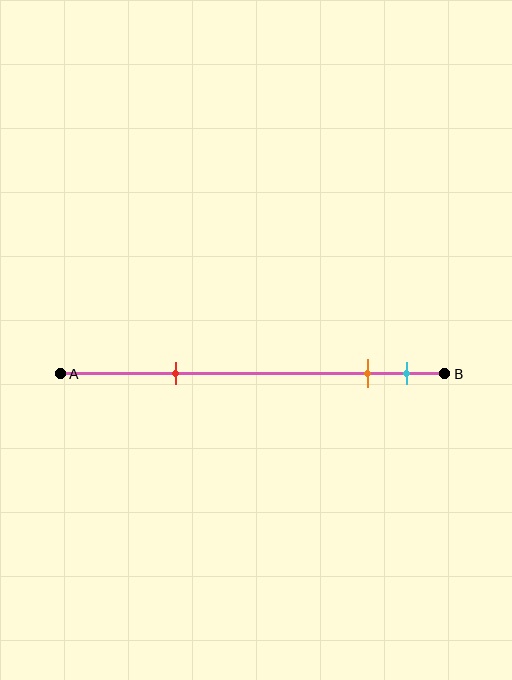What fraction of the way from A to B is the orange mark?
The orange mark is approximately 80% (0.8) of the way from A to B.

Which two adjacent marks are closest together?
The orange and cyan marks are the closest adjacent pair.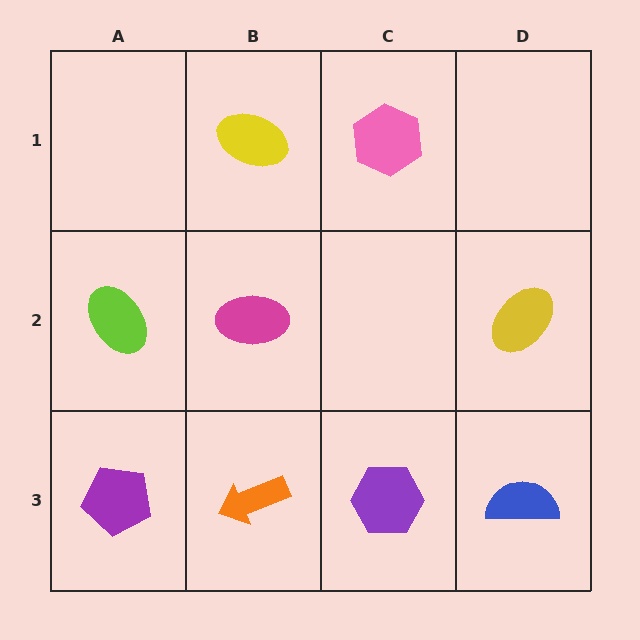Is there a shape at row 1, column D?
No, that cell is empty.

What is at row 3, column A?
A purple pentagon.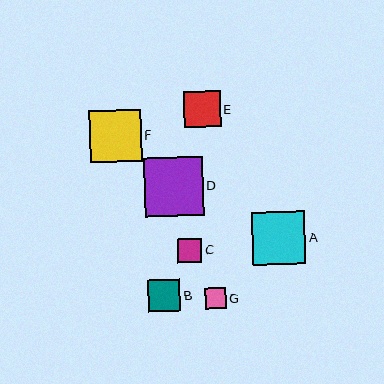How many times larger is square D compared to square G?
Square D is approximately 2.8 times the size of square G.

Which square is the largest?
Square D is the largest with a size of approximately 58 pixels.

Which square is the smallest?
Square G is the smallest with a size of approximately 21 pixels.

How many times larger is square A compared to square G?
Square A is approximately 2.6 times the size of square G.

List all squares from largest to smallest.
From largest to smallest: D, A, F, E, B, C, G.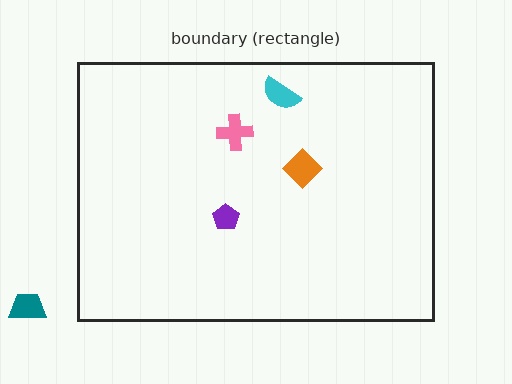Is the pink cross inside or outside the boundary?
Inside.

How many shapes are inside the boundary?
4 inside, 1 outside.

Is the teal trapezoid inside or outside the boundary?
Outside.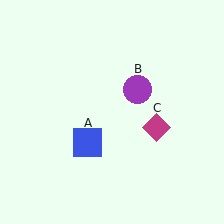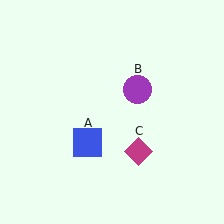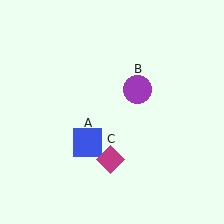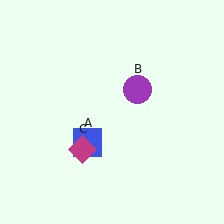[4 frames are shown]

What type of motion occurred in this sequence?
The magenta diamond (object C) rotated clockwise around the center of the scene.